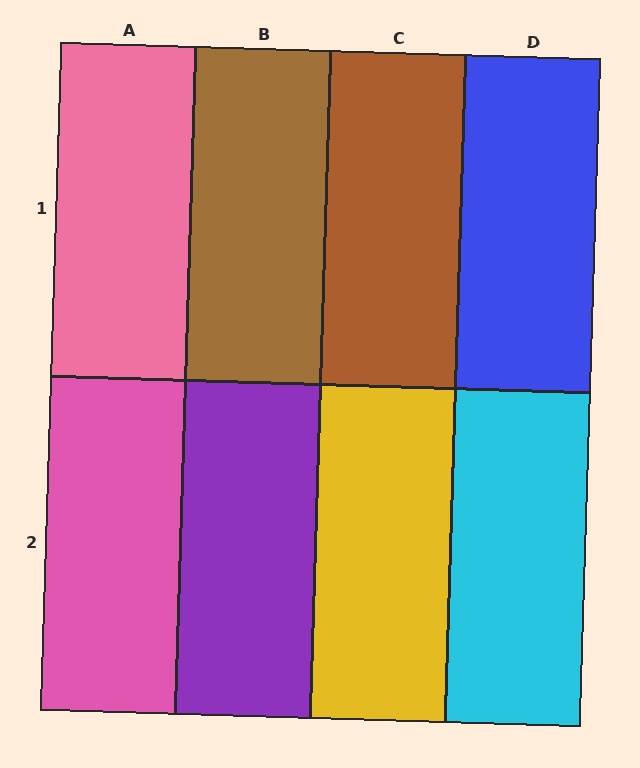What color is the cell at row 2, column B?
Purple.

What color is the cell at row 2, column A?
Pink.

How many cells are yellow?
1 cell is yellow.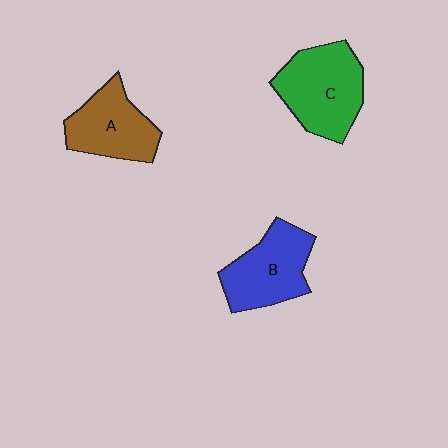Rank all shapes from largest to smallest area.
From largest to smallest: C (green), B (blue), A (brown).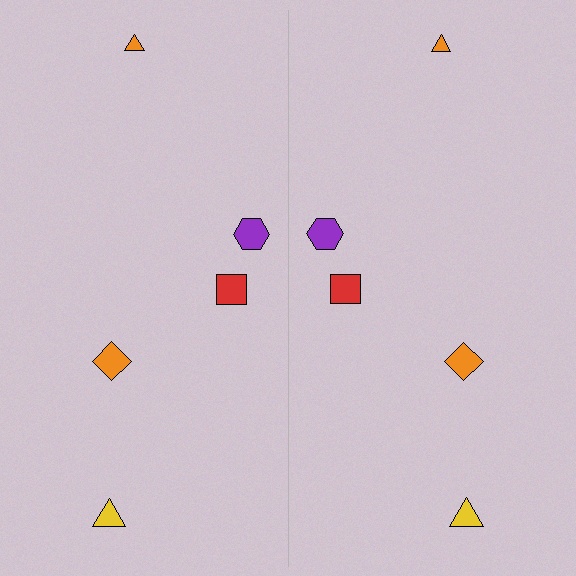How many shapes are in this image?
There are 10 shapes in this image.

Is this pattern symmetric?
Yes, this pattern has bilateral (reflection) symmetry.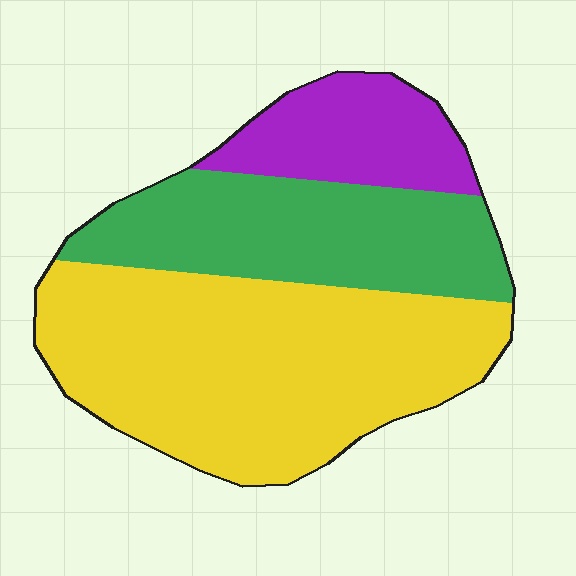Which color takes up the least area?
Purple, at roughly 15%.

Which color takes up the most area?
Yellow, at roughly 55%.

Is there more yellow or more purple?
Yellow.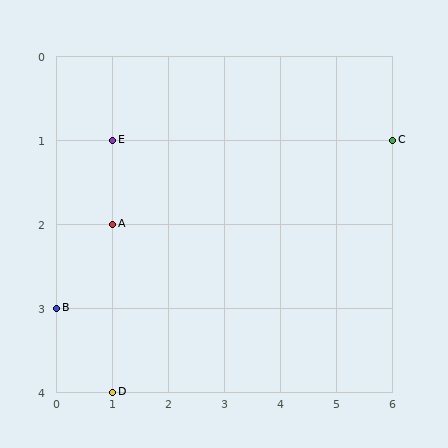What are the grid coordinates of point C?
Point C is at grid coordinates (6, 1).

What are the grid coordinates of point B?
Point B is at grid coordinates (0, 3).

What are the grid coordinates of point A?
Point A is at grid coordinates (1, 2).